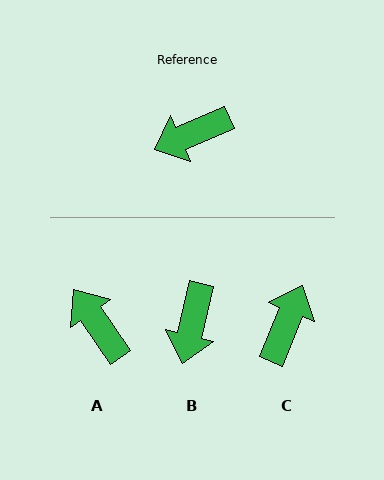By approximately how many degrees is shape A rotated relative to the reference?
Approximately 78 degrees clockwise.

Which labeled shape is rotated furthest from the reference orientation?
C, about 136 degrees away.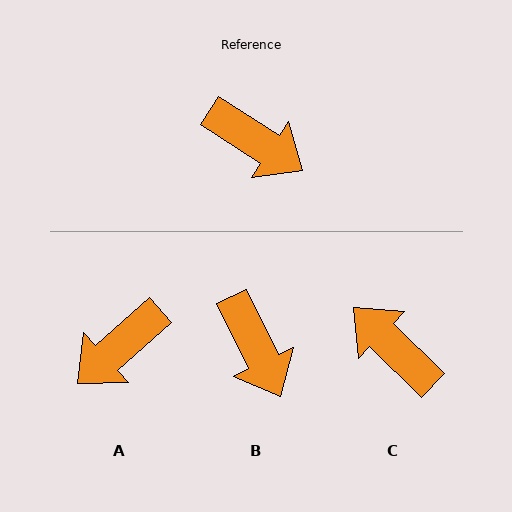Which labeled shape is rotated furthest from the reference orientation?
C, about 168 degrees away.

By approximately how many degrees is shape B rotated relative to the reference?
Approximately 31 degrees clockwise.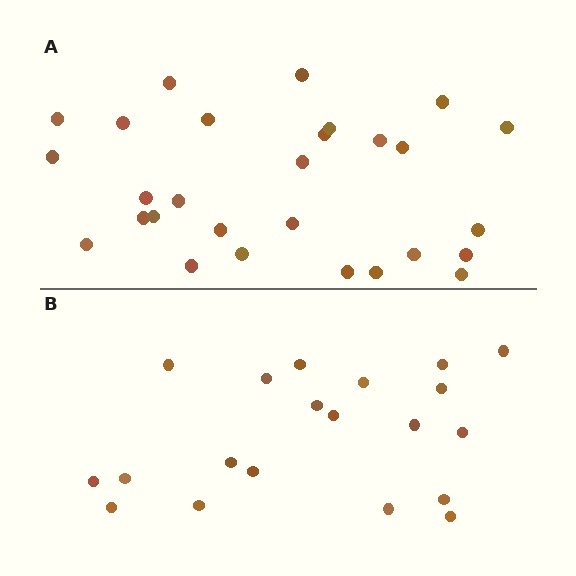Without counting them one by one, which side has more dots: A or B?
Region A (the top region) has more dots.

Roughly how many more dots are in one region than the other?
Region A has roughly 8 or so more dots than region B.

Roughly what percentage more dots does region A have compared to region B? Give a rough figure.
About 40% more.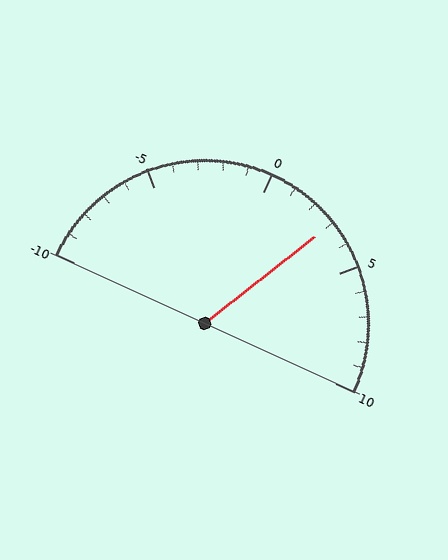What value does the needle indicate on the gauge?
The needle indicates approximately 3.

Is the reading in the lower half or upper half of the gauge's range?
The reading is in the upper half of the range (-10 to 10).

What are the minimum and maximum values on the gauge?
The gauge ranges from -10 to 10.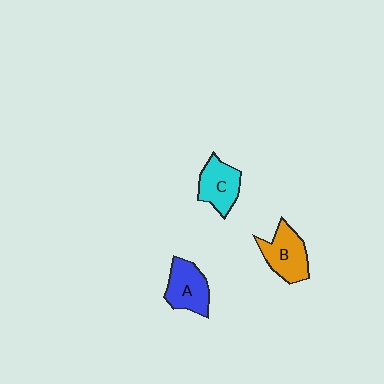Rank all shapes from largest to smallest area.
From largest to smallest: B (orange), A (blue), C (cyan).